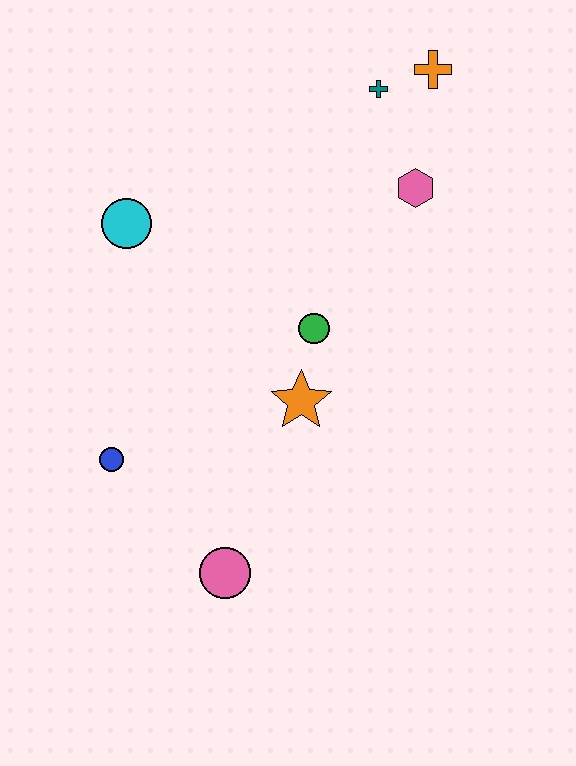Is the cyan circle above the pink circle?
Yes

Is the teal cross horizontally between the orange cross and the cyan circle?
Yes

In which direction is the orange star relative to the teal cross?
The orange star is below the teal cross.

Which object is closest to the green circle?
The orange star is closest to the green circle.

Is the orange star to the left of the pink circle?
No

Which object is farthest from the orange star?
The orange cross is farthest from the orange star.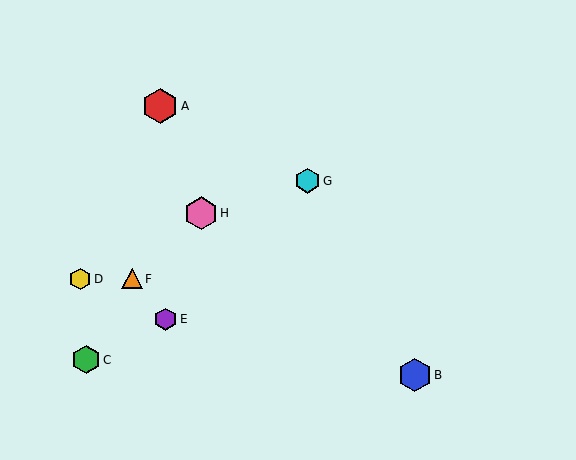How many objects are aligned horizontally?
2 objects (D, F) are aligned horizontally.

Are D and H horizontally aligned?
No, D is at y≈279 and H is at y≈213.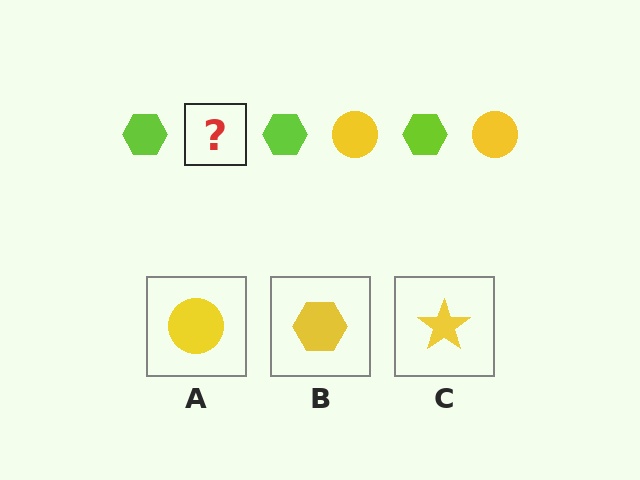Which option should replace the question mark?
Option A.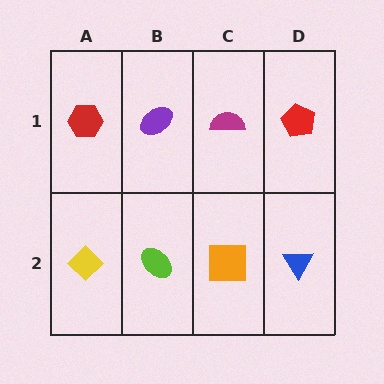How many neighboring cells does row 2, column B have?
3.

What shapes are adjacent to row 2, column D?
A red pentagon (row 1, column D), an orange square (row 2, column C).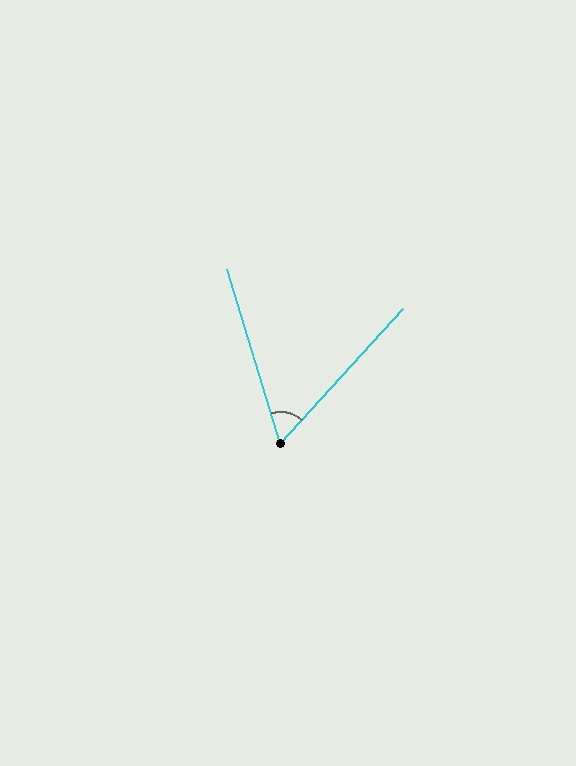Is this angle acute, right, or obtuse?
It is acute.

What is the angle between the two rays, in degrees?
Approximately 59 degrees.